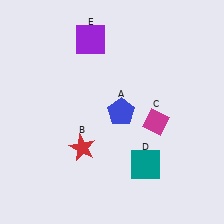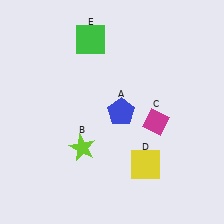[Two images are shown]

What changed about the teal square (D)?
In Image 1, D is teal. In Image 2, it changed to yellow.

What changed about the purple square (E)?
In Image 1, E is purple. In Image 2, it changed to green.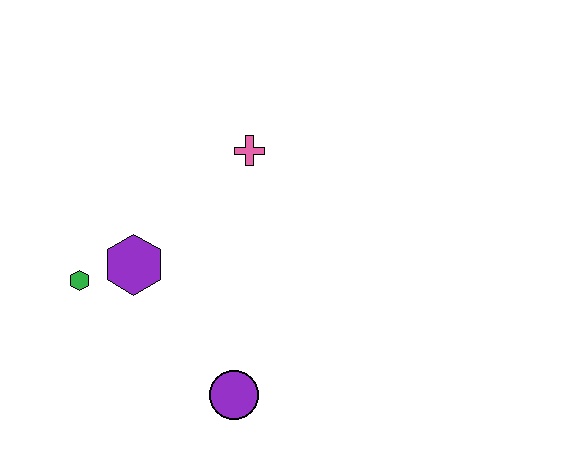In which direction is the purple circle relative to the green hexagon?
The purple circle is to the right of the green hexagon.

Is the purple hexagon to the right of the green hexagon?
Yes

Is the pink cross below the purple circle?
No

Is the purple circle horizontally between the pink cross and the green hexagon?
Yes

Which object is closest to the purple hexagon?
The green hexagon is closest to the purple hexagon.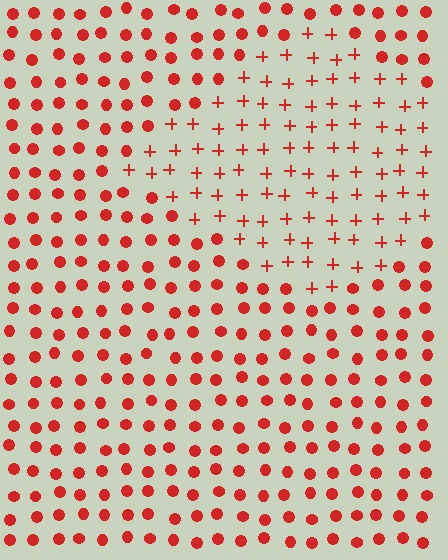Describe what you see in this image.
The image is filled with small red elements arranged in a uniform grid. A diamond-shaped region contains plus signs, while the surrounding area contains circles. The boundary is defined purely by the change in element shape.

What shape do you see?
I see a diamond.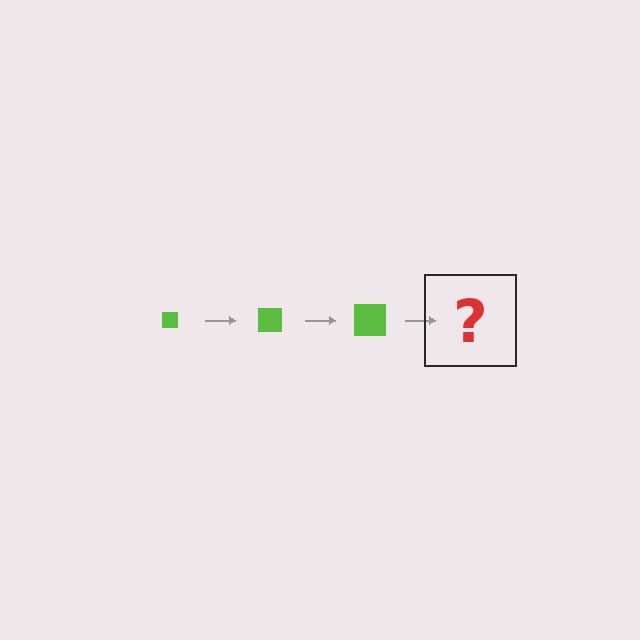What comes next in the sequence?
The next element should be a lime square, larger than the previous one.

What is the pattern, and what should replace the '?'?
The pattern is that the square gets progressively larger each step. The '?' should be a lime square, larger than the previous one.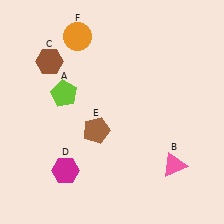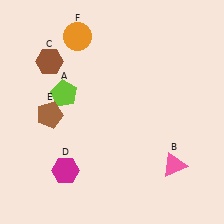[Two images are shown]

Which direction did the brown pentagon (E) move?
The brown pentagon (E) moved left.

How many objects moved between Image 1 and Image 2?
1 object moved between the two images.